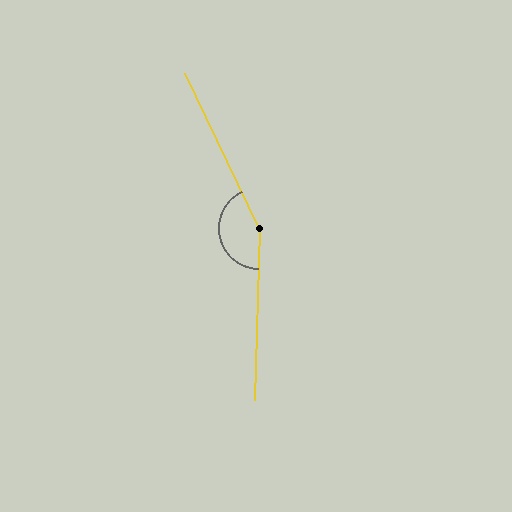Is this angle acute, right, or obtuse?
It is obtuse.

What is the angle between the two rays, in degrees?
Approximately 153 degrees.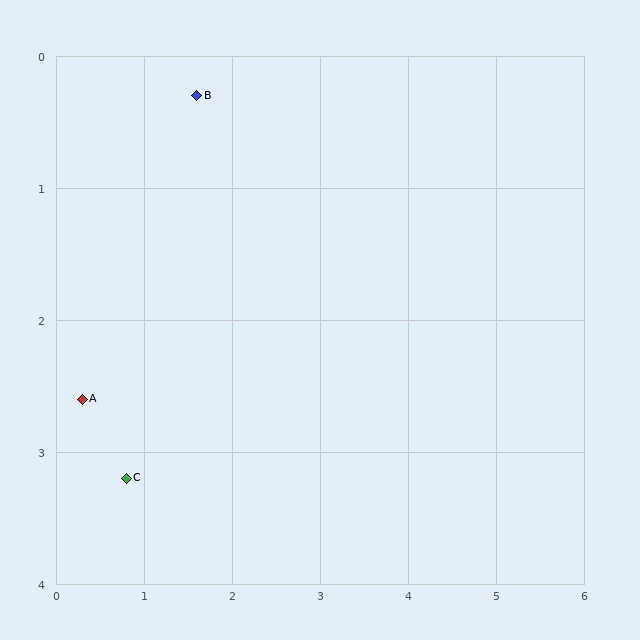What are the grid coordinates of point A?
Point A is at approximately (0.3, 2.6).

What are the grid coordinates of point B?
Point B is at approximately (1.6, 0.3).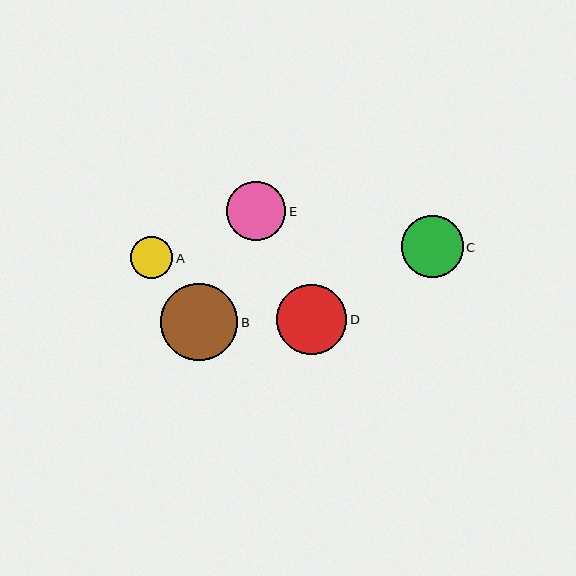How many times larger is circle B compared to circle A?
Circle B is approximately 1.8 times the size of circle A.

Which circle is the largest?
Circle B is the largest with a size of approximately 77 pixels.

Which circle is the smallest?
Circle A is the smallest with a size of approximately 43 pixels.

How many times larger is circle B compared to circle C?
Circle B is approximately 1.3 times the size of circle C.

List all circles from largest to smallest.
From largest to smallest: B, D, C, E, A.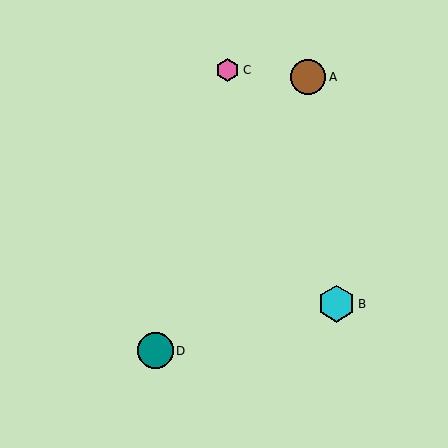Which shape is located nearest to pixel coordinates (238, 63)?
The pink hexagon (labeled C) at (228, 70) is nearest to that location.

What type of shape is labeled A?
Shape A is a brown circle.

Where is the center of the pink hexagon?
The center of the pink hexagon is at (228, 70).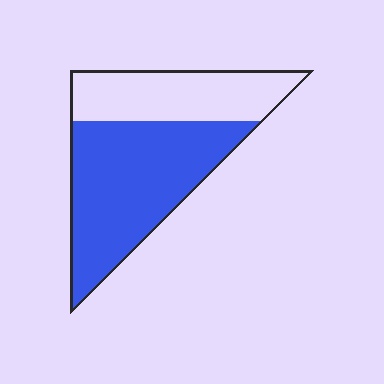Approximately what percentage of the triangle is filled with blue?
Approximately 65%.